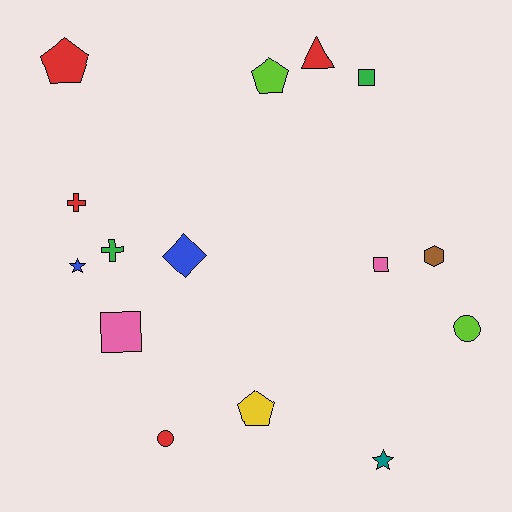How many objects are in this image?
There are 15 objects.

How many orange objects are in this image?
There are no orange objects.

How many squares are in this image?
There are 3 squares.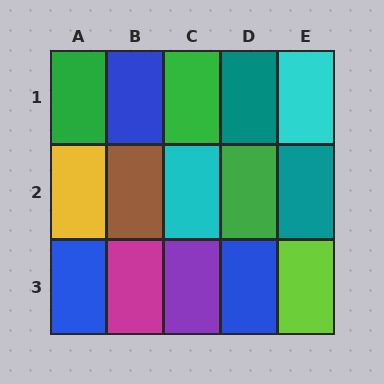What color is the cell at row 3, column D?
Blue.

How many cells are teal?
2 cells are teal.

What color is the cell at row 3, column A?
Blue.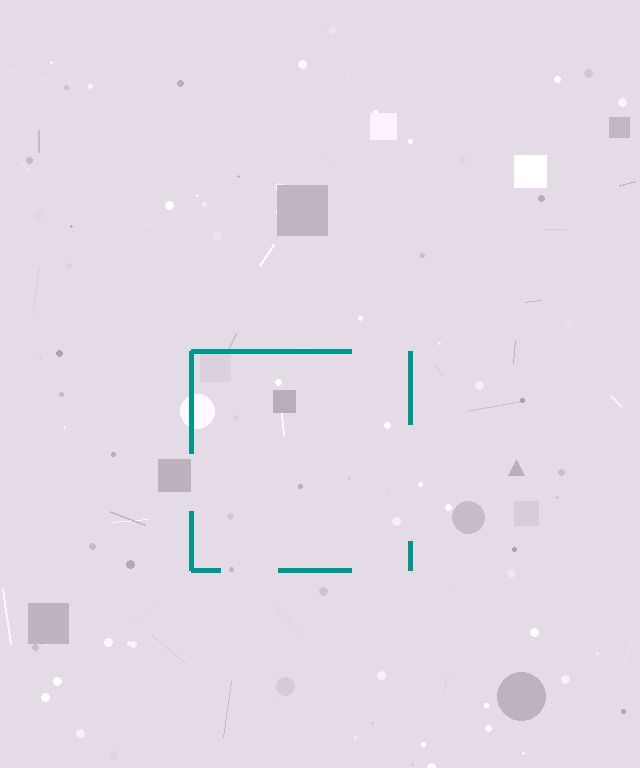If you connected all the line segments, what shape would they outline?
They would outline a square.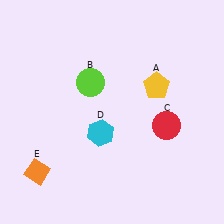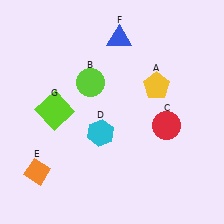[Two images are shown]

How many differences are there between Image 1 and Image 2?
There are 2 differences between the two images.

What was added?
A blue triangle (F), a lime square (G) were added in Image 2.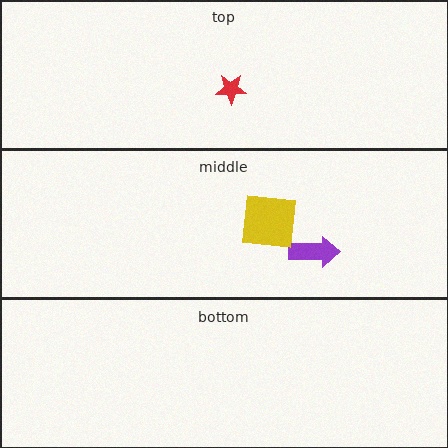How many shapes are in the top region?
1.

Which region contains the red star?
The top region.